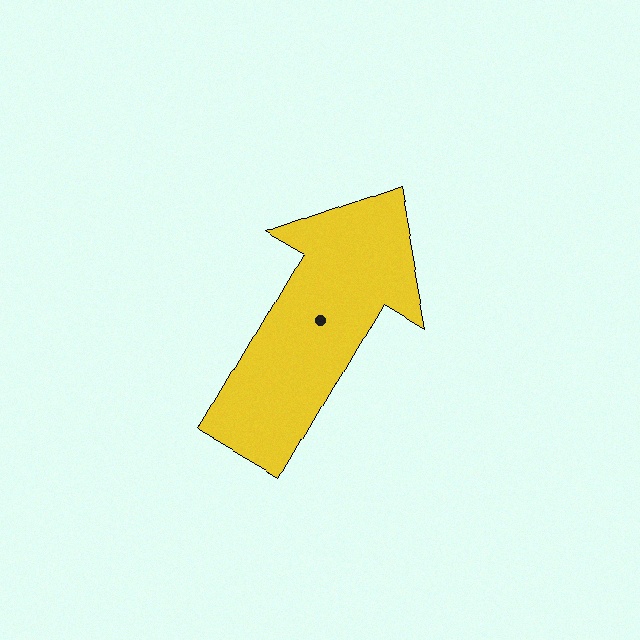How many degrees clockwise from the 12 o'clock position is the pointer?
Approximately 30 degrees.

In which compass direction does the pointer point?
Northeast.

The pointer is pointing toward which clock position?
Roughly 1 o'clock.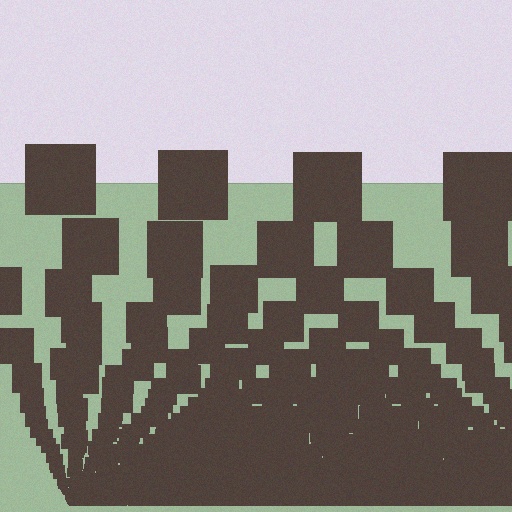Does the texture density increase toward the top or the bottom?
Density increases toward the bottom.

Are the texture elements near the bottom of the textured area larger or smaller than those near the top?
Smaller. The gradient is inverted — elements near the bottom are smaller and denser.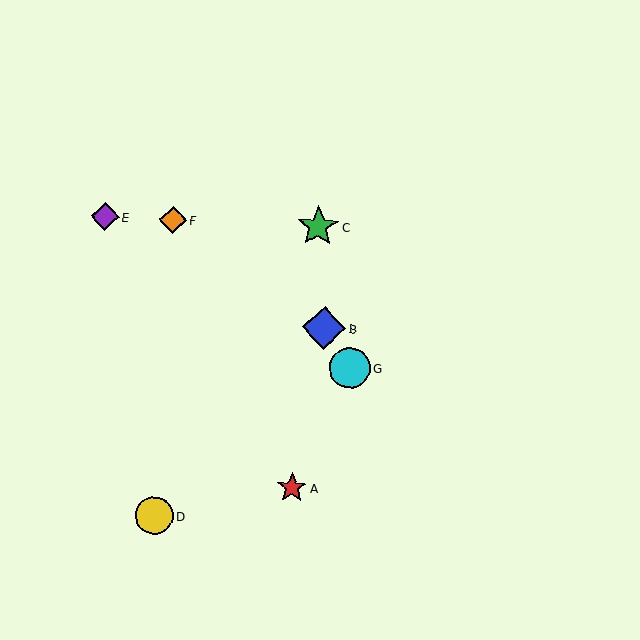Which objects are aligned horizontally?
Objects C, E, F are aligned horizontally.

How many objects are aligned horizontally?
3 objects (C, E, F) are aligned horizontally.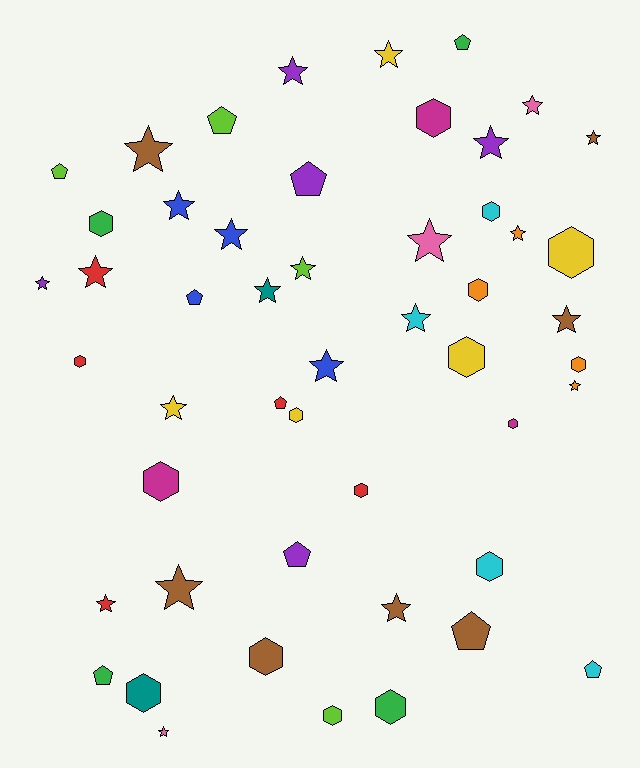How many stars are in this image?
There are 23 stars.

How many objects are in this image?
There are 50 objects.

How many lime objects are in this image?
There are 4 lime objects.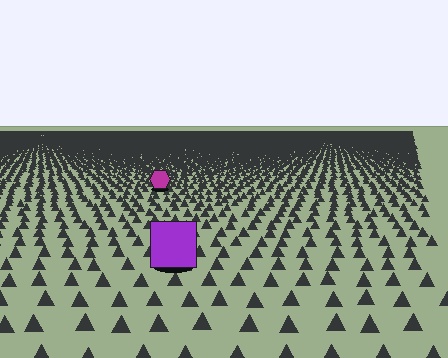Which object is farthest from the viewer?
The magenta hexagon is farthest from the viewer. It appears smaller and the ground texture around it is denser.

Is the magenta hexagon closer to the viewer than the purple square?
No. The purple square is closer — you can tell from the texture gradient: the ground texture is coarser near it.